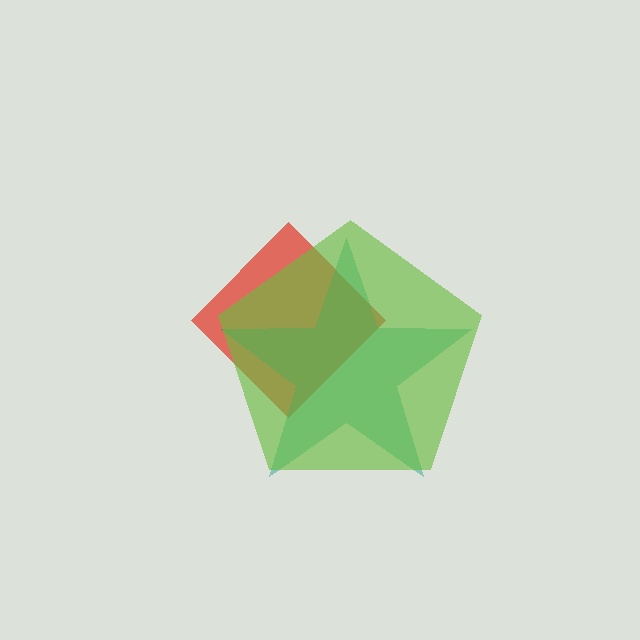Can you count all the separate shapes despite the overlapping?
Yes, there are 3 separate shapes.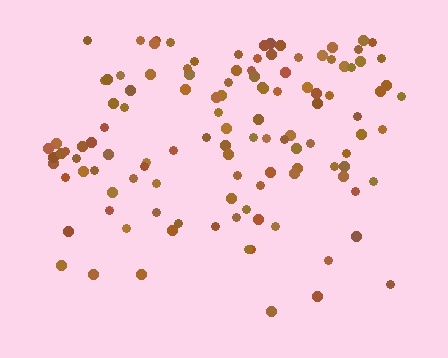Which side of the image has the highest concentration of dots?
The top.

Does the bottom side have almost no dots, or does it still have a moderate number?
Still a moderate number, just noticeably fewer than the top.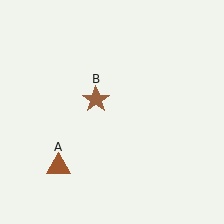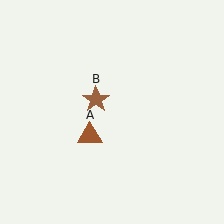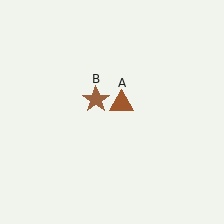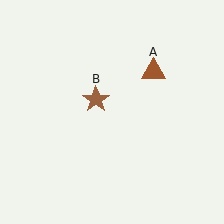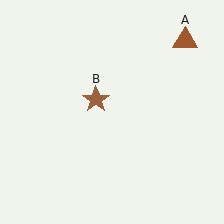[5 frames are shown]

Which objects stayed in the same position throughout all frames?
Brown star (object B) remained stationary.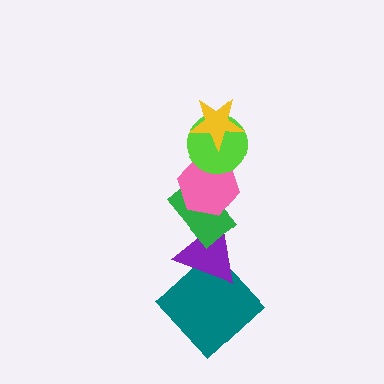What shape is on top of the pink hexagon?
The lime circle is on top of the pink hexagon.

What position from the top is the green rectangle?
The green rectangle is 4th from the top.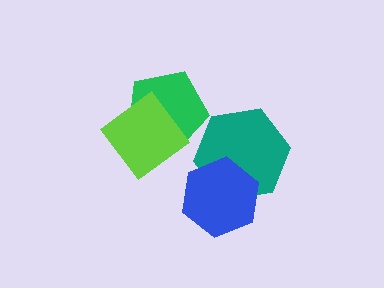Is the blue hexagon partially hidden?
No, no other shape covers it.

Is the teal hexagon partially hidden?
Yes, it is partially covered by another shape.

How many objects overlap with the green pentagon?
1 object overlaps with the green pentagon.